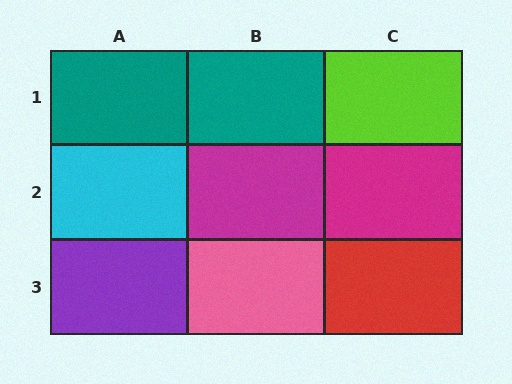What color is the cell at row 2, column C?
Magenta.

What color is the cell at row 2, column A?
Cyan.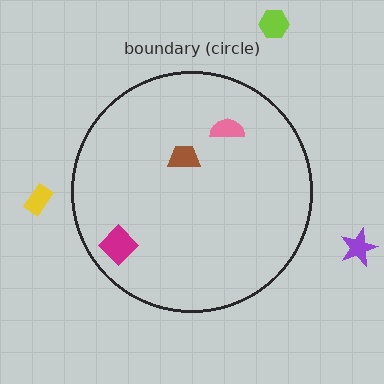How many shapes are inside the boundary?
3 inside, 3 outside.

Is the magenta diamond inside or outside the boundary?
Inside.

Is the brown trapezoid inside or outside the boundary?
Inside.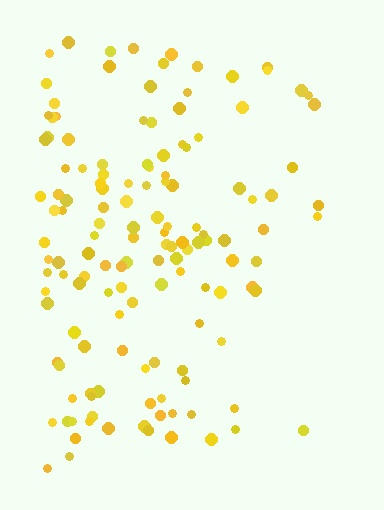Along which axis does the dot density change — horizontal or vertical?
Horizontal.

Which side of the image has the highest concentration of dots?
The left.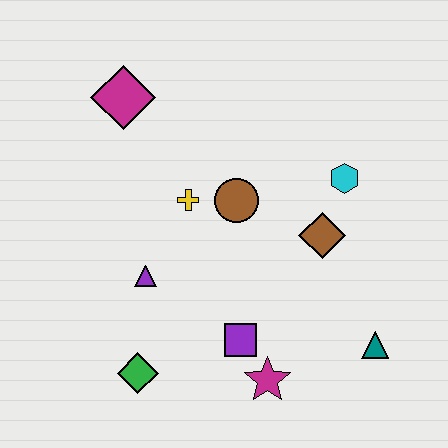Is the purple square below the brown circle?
Yes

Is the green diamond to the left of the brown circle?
Yes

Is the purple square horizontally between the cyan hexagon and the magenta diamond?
Yes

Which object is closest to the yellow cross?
The brown circle is closest to the yellow cross.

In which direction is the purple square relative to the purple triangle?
The purple square is to the right of the purple triangle.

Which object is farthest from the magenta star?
The magenta diamond is farthest from the magenta star.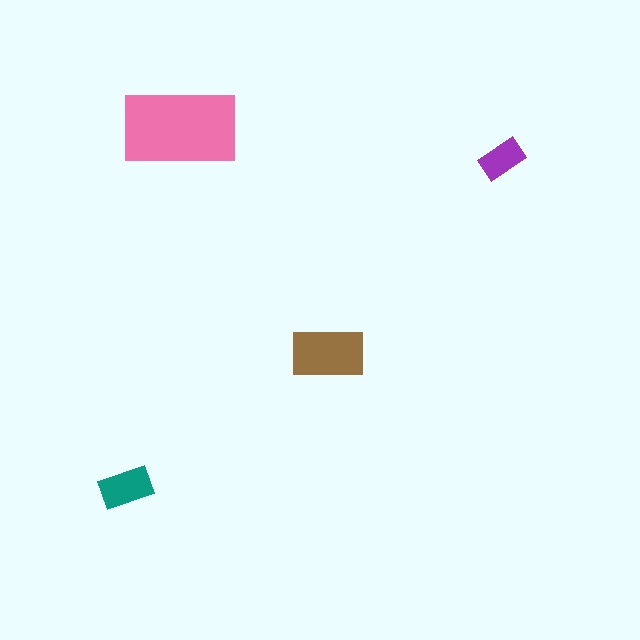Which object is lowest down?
The teal rectangle is bottommost.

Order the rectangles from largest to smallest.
the pink one, the brown one, the teal one, the purple one.